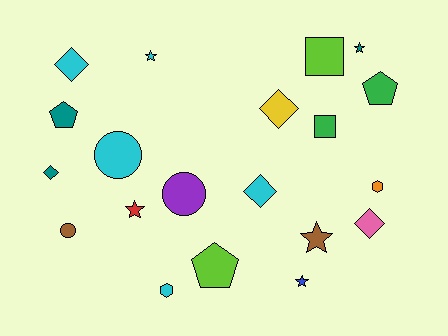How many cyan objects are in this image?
There are 5 cyan objects.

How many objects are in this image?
There are 20 objects.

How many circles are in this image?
There are 3 circles.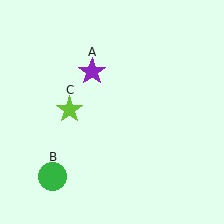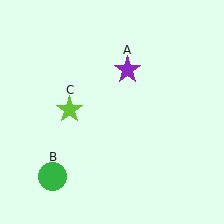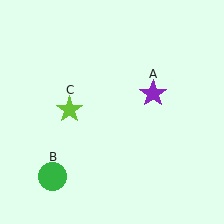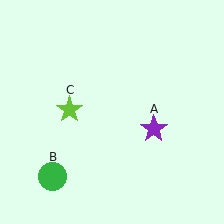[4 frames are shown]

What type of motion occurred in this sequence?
The purple star (object A) rotated clockwise around the center of the scene.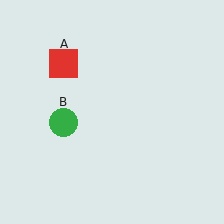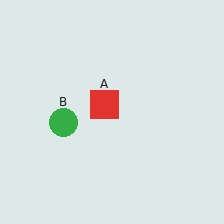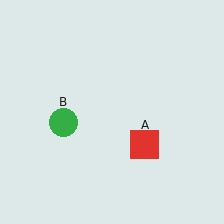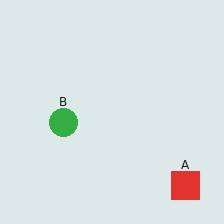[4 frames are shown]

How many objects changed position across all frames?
1 object changed position: red square (object A).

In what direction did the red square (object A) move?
The red square (object A) moved down and to the right.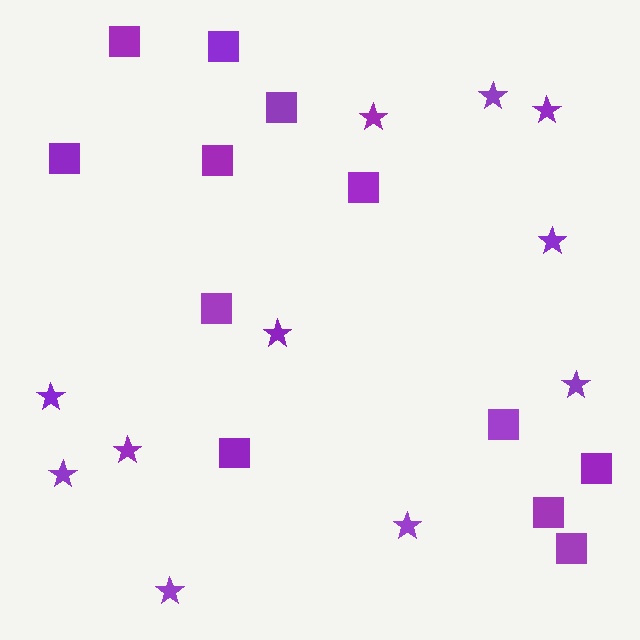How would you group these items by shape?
There are 2 groups: one group of stars (11) and one group of squares (12).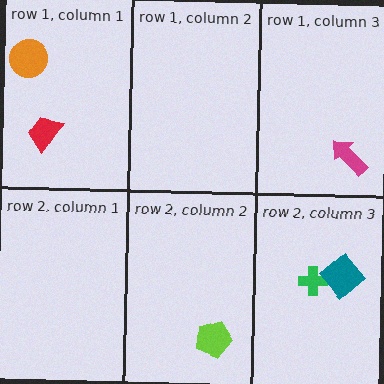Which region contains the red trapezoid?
The row 1, column 1 region.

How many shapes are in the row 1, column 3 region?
1.